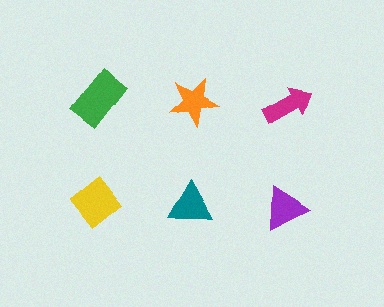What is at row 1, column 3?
A magenta arrow.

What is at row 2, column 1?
A yellow diamond.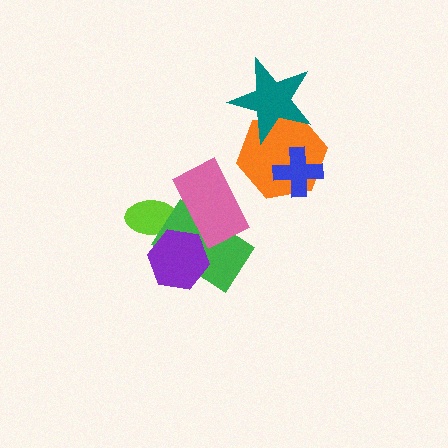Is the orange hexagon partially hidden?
Yes, it is partially covered by another shape.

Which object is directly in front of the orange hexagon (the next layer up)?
The blue cross is directly in front of the orange hexagon.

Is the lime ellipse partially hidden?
Yes, it is partially covered by another shape.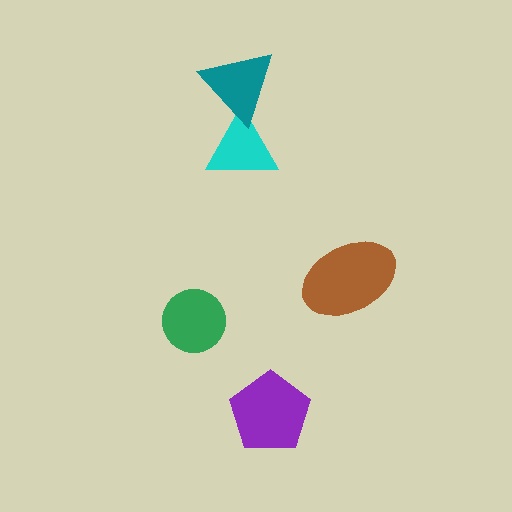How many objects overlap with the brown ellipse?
0 objects overlap with the brown ellipse.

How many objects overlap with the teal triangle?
1 object overlaps with the teal triangle.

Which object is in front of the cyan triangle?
The teal triangle is in front of the cyan triangle.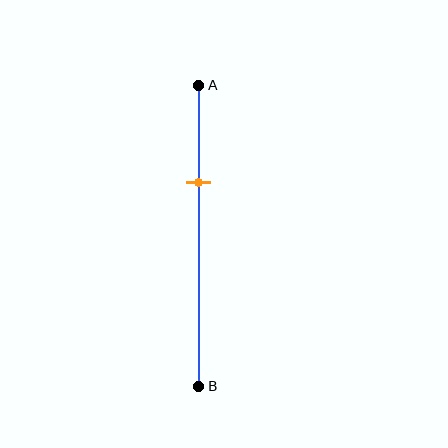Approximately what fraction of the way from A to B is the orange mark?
The orange mark is approximately 30% of the way from A to B.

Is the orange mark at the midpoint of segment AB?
No, the mark is at about 30% from A, not at the 50% midpoint.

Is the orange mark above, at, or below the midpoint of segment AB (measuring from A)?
The orange mark is above the midpoint of segment AB.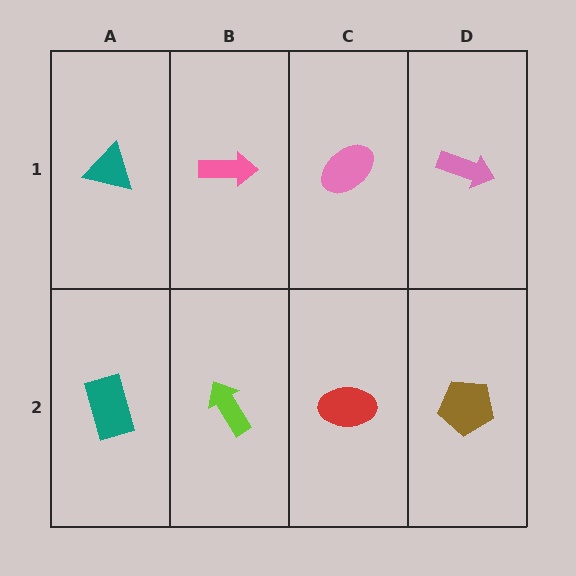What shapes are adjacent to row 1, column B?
A lime arrow (row 2, column B), a teal triangle (row 1, column A), a pink ellipse (row 1, column C).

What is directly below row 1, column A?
A teal rectangle.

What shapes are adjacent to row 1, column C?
A red ellipse (row 2, column C), a pink arrow (row 1, column B), a pink arrow (row 1, column D).